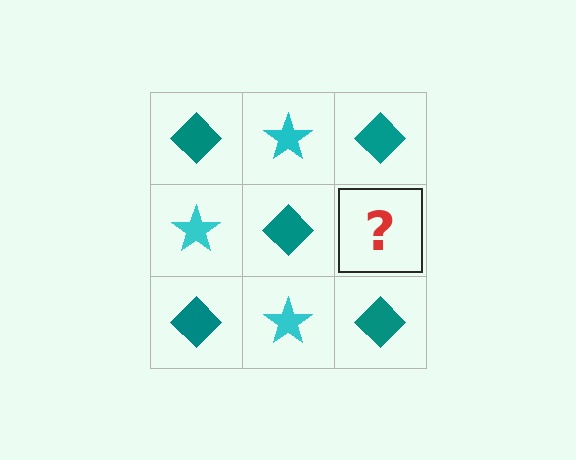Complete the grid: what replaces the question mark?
The question mark should be replaced with a cyan star.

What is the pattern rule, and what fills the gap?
The rule is that it alternates teal diamond and cyan star in a checkerboard pattern. The gap should be filled with a cyan star.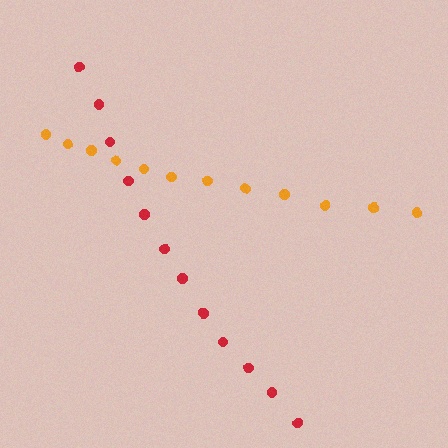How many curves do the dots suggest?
There are 2 distinct paths.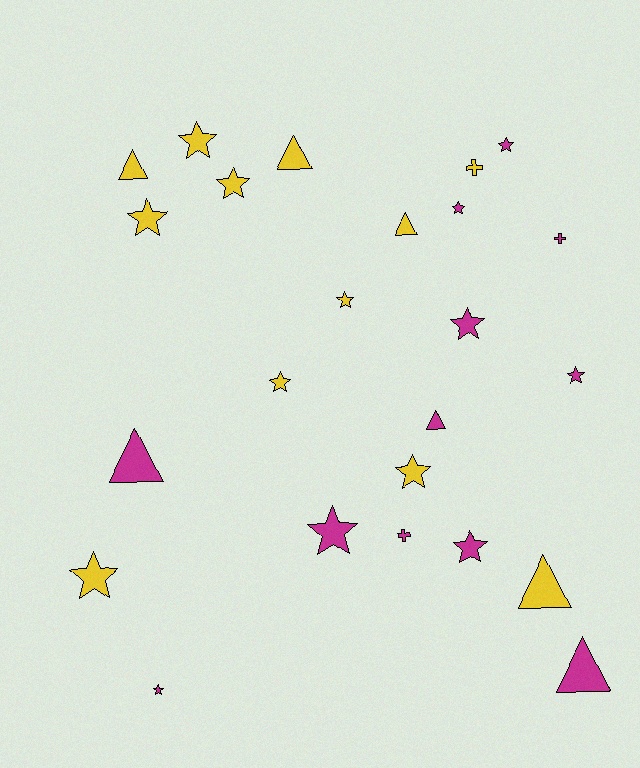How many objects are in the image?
There are 24 objects.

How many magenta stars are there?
There are 7 magenta stars.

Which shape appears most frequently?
Star, with 14 objects.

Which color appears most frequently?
Yellow, with 12 objects.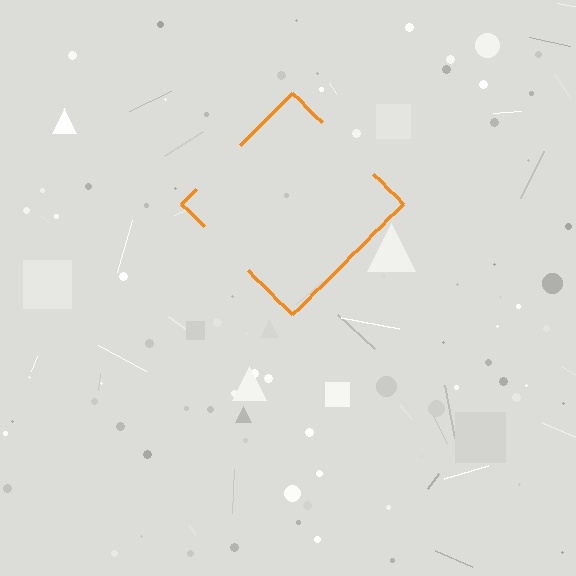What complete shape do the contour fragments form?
The contour fragments form a diamond.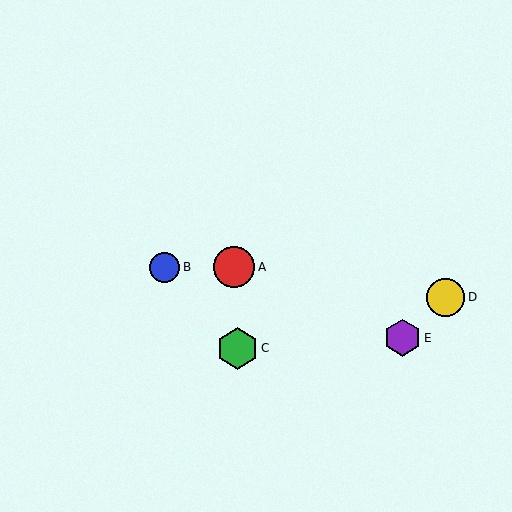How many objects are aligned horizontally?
2 objects (A, B) are aligned horizontally.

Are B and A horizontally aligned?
Yes, both are at y≈267.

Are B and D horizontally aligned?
No, B is at y≈267 and D is at y≈297.